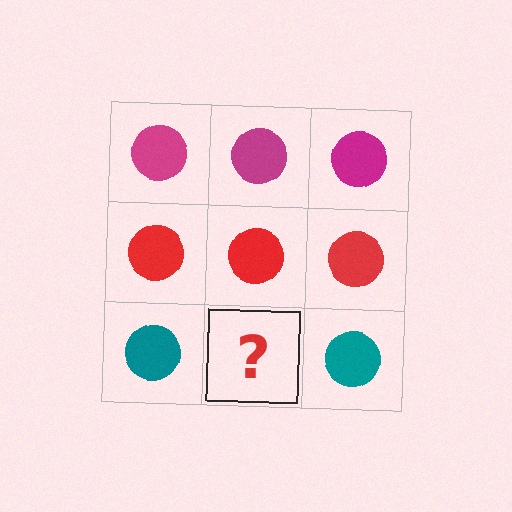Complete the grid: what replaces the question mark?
The question mark should be replaced with a teal circle.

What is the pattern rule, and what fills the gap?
The rule is that each row has a consistent color. The gap should be filled with a teal circle.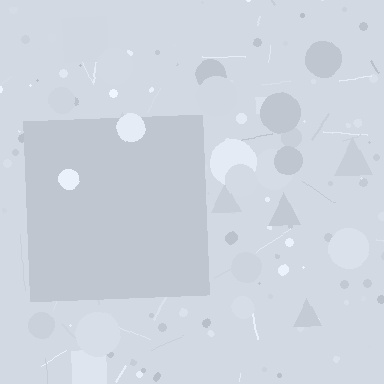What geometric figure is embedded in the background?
A square is embedded in the background.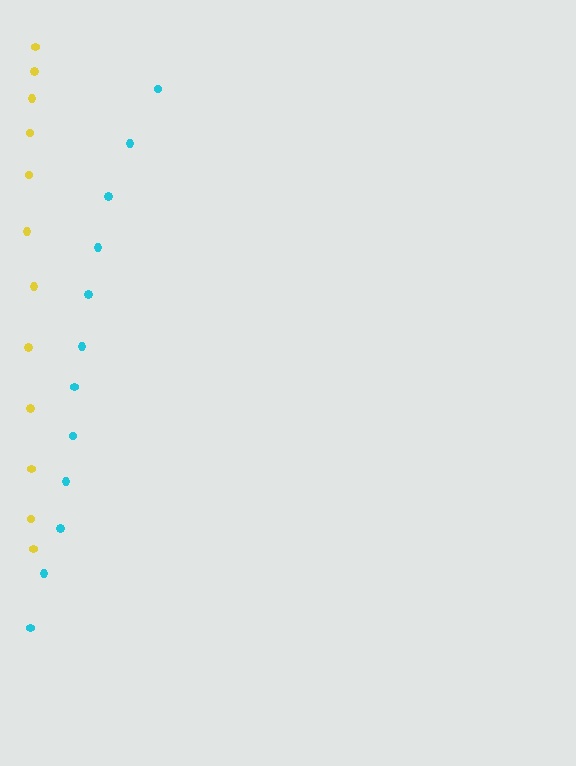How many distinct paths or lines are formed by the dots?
There are 2 distinct paths.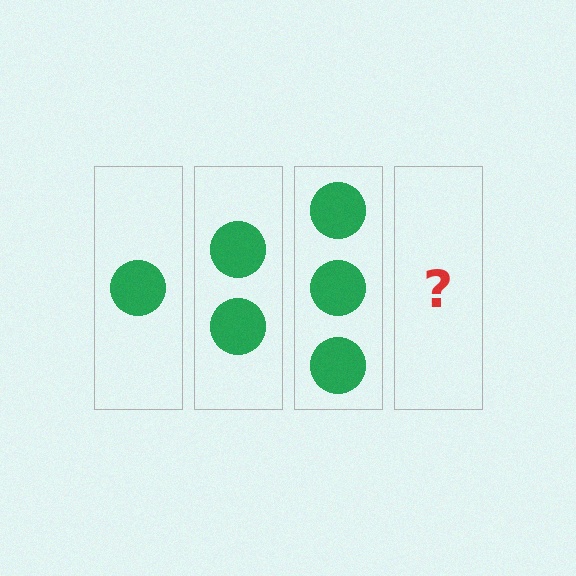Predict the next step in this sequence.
The next step is 4 circles.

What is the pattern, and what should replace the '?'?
The pattern is that each step adds one more circle. The '?' should be 4 circles.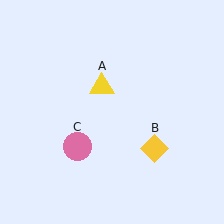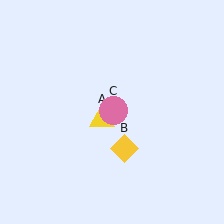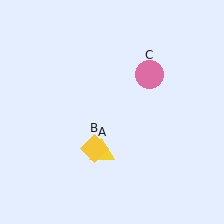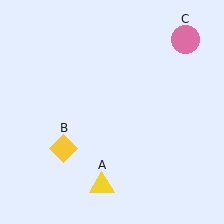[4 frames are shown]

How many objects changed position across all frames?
3 objects changed position: yellow triangle (object A), yellow diamond (object B), pink circle (object C).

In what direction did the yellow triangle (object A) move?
The yellow triangle (object A) moved down.